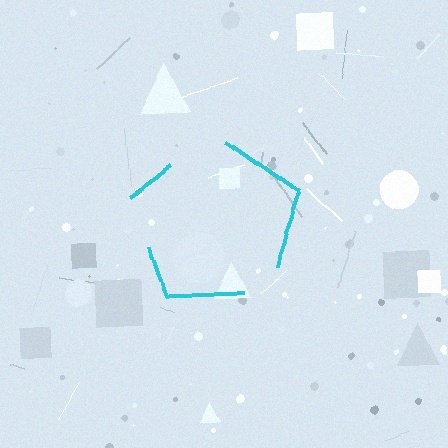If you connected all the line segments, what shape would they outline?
They would outline a pentagon.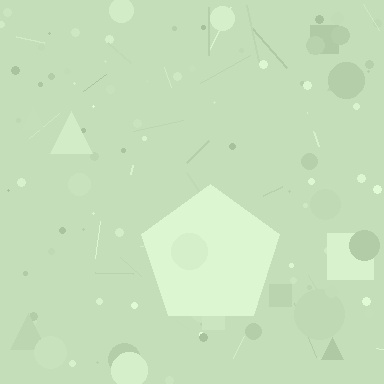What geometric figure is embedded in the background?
A pentagon is embedded in the background.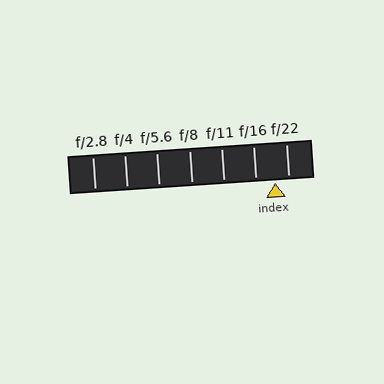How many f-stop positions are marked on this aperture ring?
There are 7 f-stop positions marked.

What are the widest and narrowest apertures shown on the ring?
The widest aperture shown is f/2.8 and the narrowest is f/22.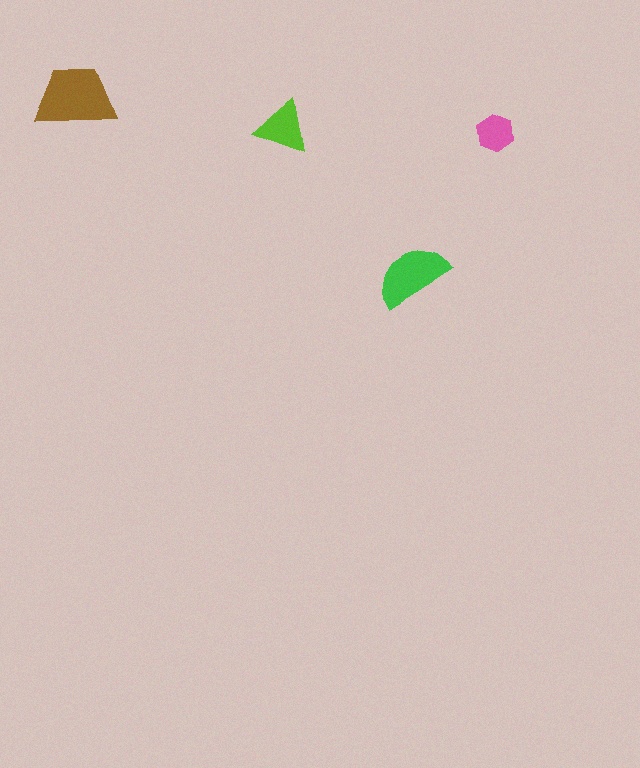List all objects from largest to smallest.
The brown trapezoid, the green semicircle, the lime triangle, the pink hexagon.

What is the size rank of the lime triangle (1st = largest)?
3rd.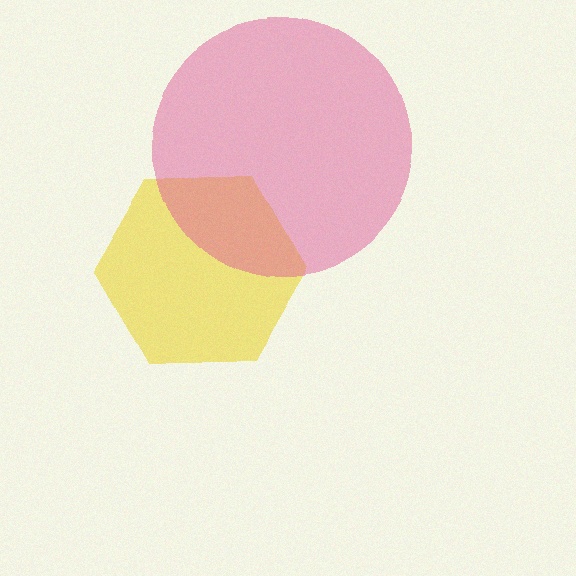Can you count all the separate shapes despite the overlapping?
Yes, there are 2 separate shapes.